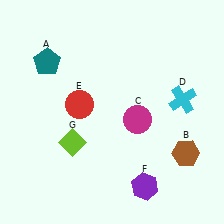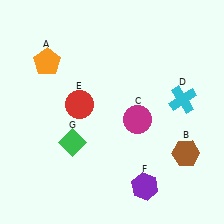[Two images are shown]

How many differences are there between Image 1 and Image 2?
There are 2 differences between the two images.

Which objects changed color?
A changed from teal to orange. G changed from lime to green.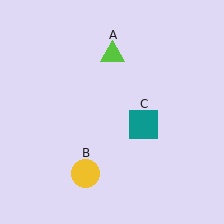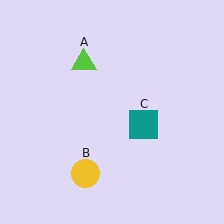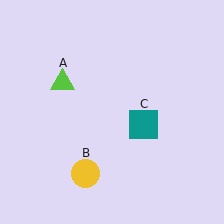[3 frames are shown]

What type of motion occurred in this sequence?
The lime triangle (object A) rotated counterclockwise around the center of the scene.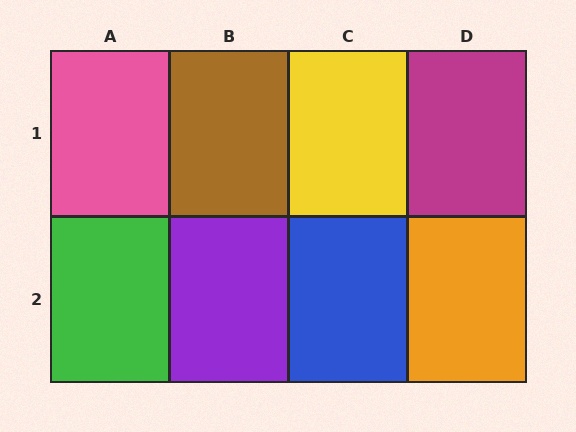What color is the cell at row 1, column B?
Brown.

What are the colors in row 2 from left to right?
Green, purple, blue, orange.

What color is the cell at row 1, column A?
Pink.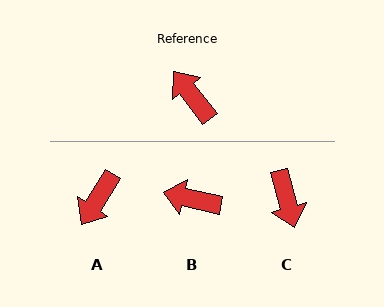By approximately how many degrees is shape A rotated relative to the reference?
Approximately 110 degrees counter-clockwise.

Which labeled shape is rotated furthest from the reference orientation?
C, about 158 degrees away.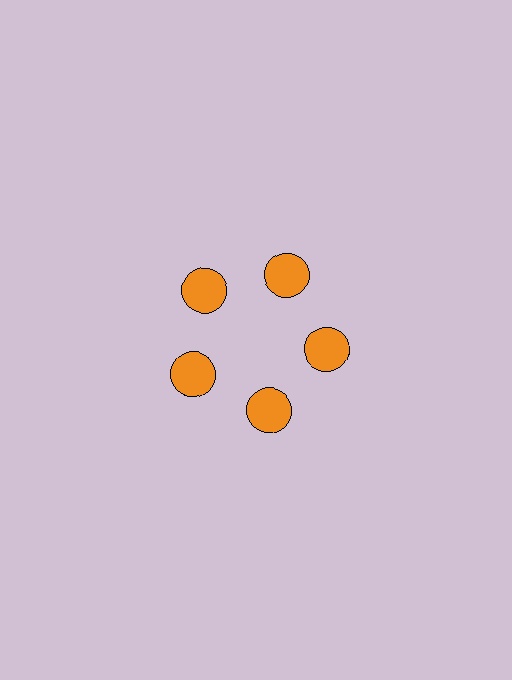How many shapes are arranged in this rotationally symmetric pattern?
There are 5 shapes, arranged in 5 groups of 1.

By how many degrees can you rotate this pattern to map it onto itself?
The pattern maps onto itself every 72 degrees of rotation.